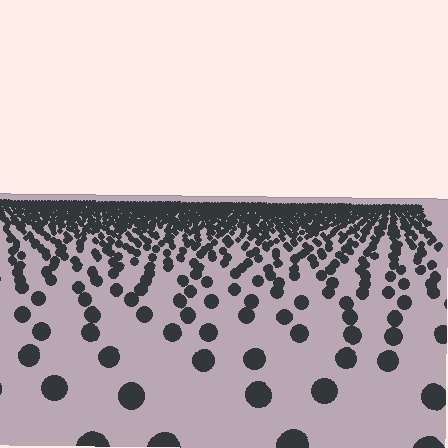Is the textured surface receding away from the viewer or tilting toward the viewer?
The surface is receding away from the viewer. Texture elements get smaller and denser toward the top.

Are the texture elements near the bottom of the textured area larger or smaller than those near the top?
Larger. Near the bottom, elements are closer to the viewer and appear at a bigger on-screen size.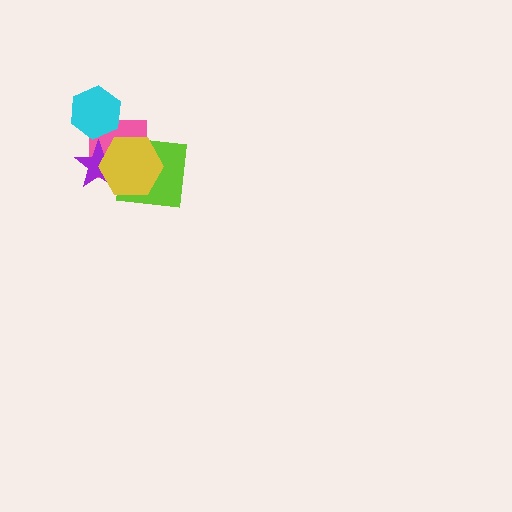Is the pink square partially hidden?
Yes, it is partially covered by another shape.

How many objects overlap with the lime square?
3 objects overlap with the lime square.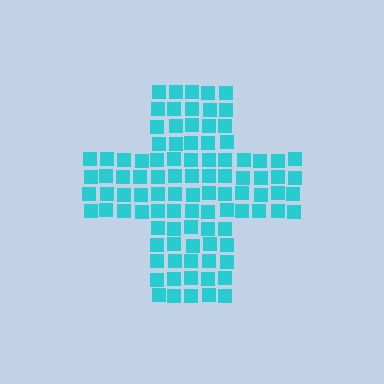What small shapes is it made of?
It is made of small squares.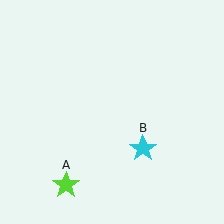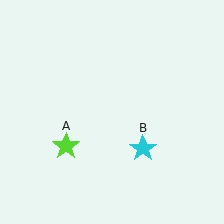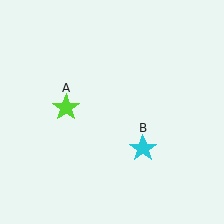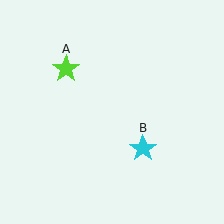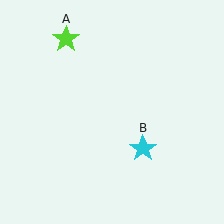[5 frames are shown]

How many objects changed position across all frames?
1 object changed position: lime star (object A).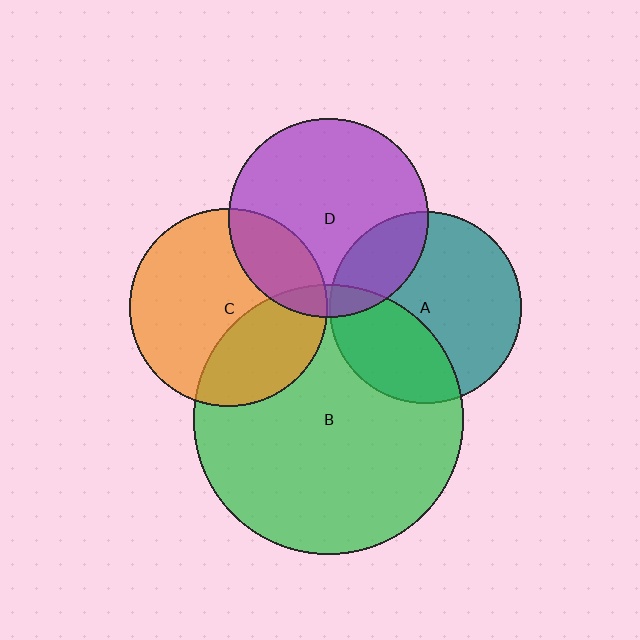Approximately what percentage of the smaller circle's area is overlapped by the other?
Approximately 35%.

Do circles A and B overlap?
Yes.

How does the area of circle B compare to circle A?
Approximately 2.0 times.